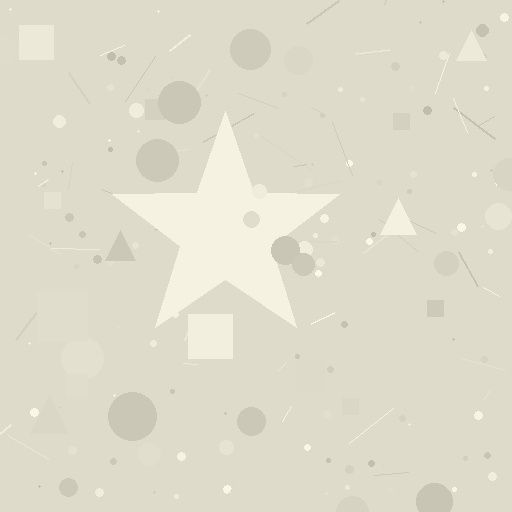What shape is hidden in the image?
A star is hidden in the image.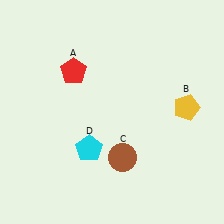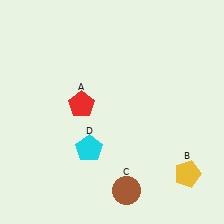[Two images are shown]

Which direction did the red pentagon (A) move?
The red pentagon (A) moved down.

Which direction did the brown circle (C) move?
The brown circle (C) moved down.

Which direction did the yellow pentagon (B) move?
The yellow pentagon (B) moved down.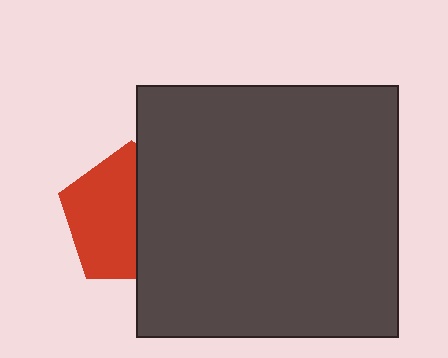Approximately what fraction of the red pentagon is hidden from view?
Roughly 46% of the red pentagon is hidden behind the dark gray rectangle.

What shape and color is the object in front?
The object in front is a dark gray rectangle.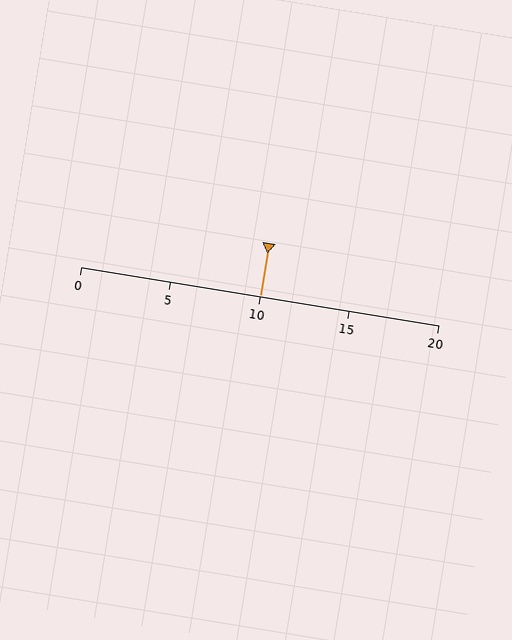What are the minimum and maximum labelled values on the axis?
The axis runs from 0 to 20.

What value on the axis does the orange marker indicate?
The marker indicates approximately 10.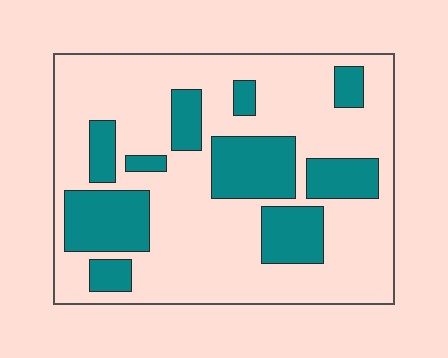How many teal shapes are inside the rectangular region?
10.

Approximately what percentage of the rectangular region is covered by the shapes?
Approximately 30%.